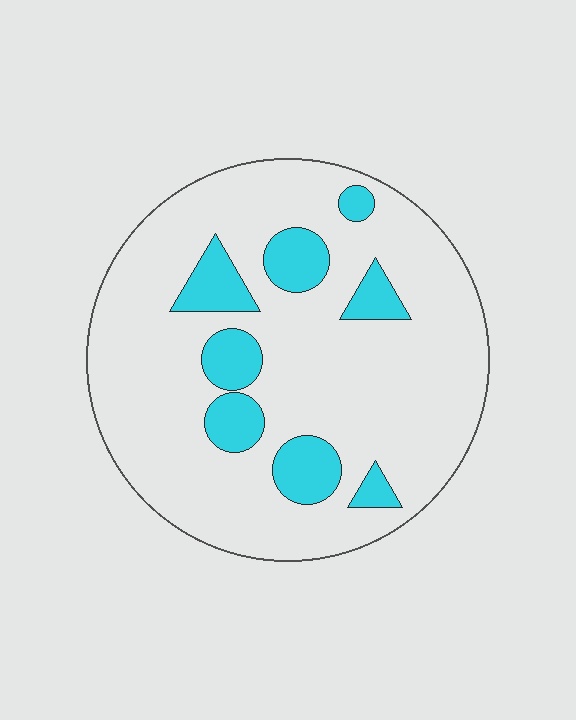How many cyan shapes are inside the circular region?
8.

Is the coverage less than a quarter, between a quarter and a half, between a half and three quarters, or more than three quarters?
Less than a quarter.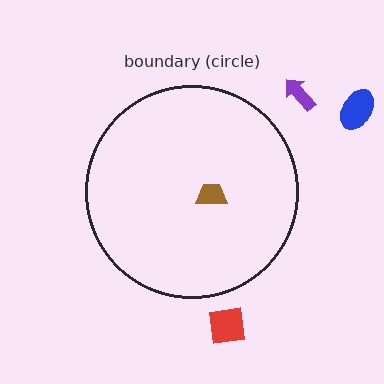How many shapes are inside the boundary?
1 inside, 3 outside.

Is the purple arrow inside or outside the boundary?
Outside.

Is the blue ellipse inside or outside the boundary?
Outside.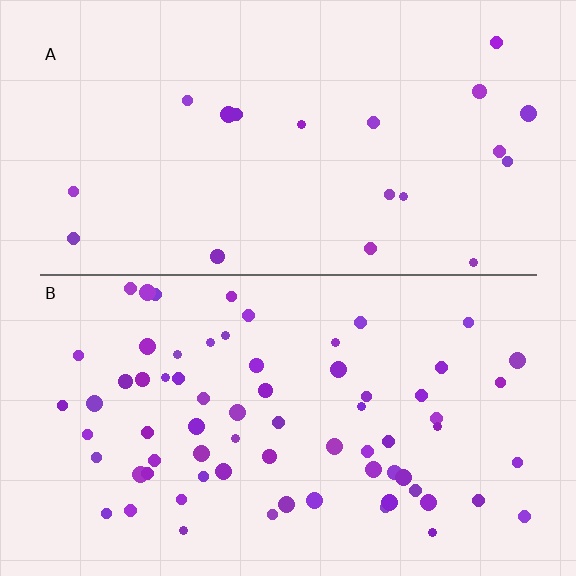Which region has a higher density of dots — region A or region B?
B (the bottom).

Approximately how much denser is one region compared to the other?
Approximately 3.5× — region B over region A.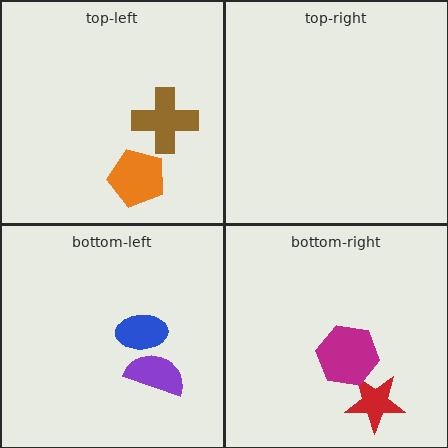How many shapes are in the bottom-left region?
2.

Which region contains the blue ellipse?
The bottom-left region.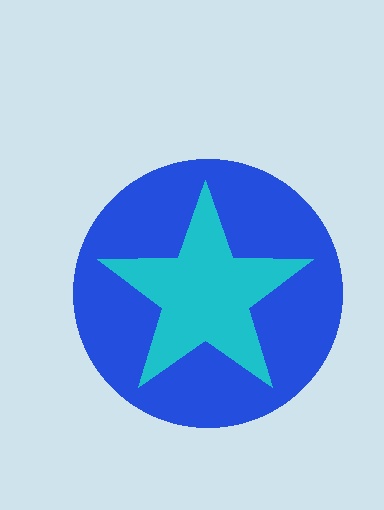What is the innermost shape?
The cyan star.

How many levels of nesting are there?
2.